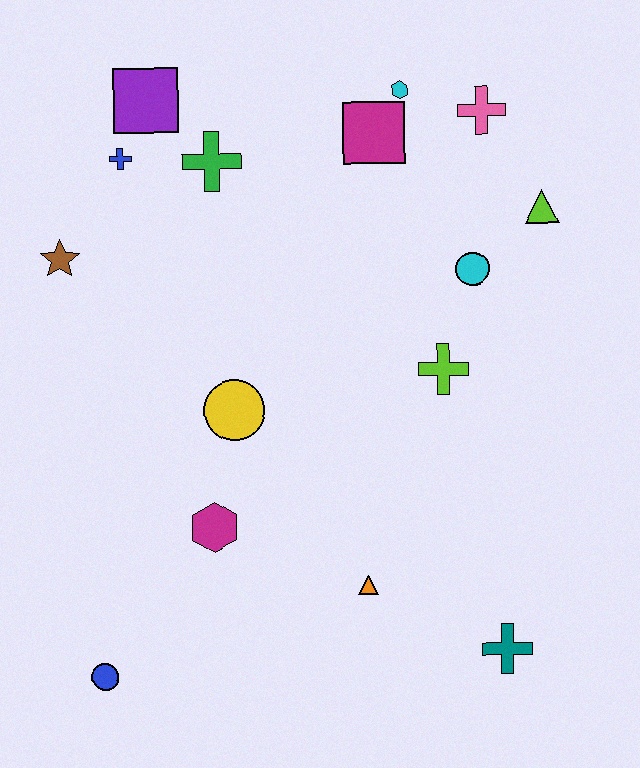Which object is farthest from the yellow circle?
The pink cross is farthest from the yellow circle.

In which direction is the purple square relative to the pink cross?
The purple square is to the left of the pink cross.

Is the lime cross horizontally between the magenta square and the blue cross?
No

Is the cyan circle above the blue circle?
Yes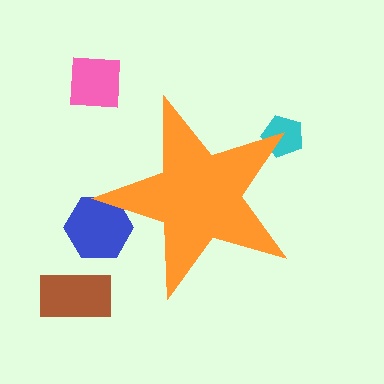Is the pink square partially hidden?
No, the pink square is fully visible.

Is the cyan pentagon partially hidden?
Yes, the cyan pentagon is partially hidden behind the orange star.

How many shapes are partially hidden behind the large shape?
2 shapes are partially hidden.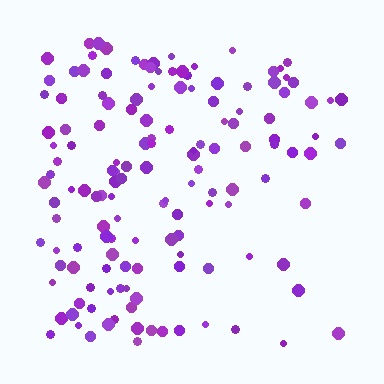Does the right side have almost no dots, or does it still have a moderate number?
Still a moderate number, just noticeably fewer than the left.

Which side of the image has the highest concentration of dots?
The left.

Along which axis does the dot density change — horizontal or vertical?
Horizontal.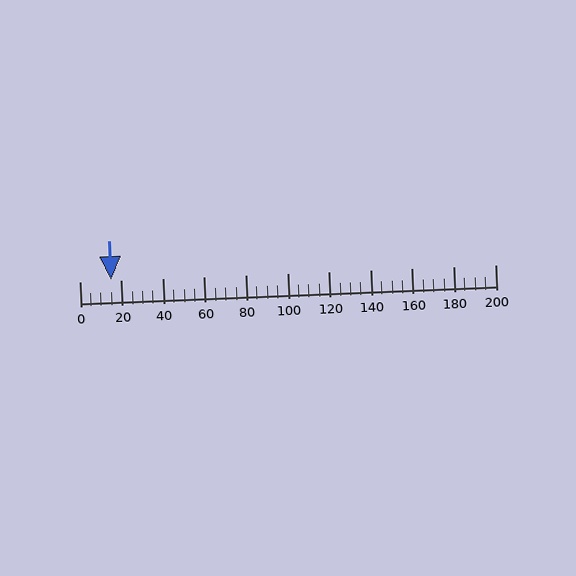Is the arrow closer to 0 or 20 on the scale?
The arrow is closer to 20.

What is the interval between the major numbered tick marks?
The major tick marks are spaced 20 units apart.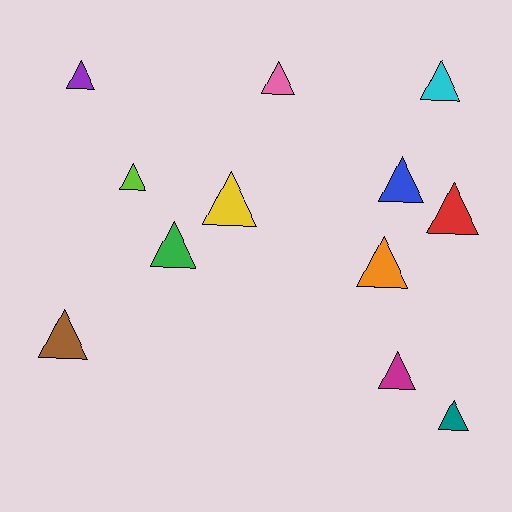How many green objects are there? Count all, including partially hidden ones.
There is 1 green object.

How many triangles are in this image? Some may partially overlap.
There are 12 triangles.